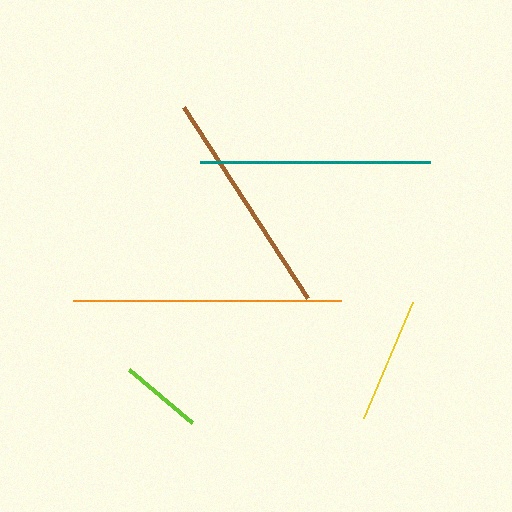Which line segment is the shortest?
The lime line is the shortest at approximately 83 pixels.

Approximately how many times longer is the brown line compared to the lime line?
The brown line is approximately 2.7 times the length of the lime line.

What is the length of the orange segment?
The orange segment is approximately 268 pixels long.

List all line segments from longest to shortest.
From longest to shortest: orange, teal, brown, yellow, lime.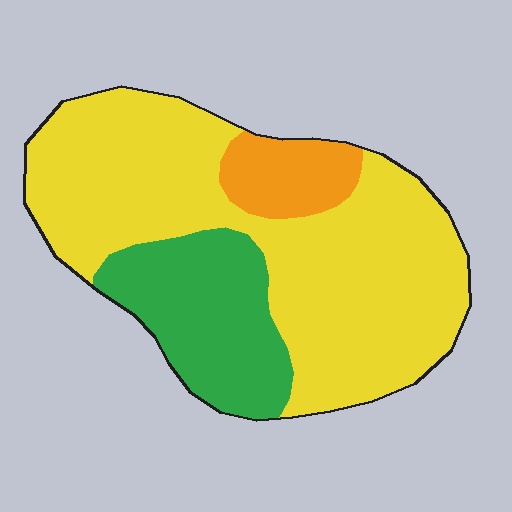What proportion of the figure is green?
Green covers around 25% of the figure.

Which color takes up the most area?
Yellow, at roughly 65%.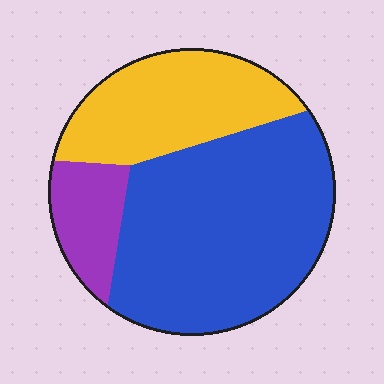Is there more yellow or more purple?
Yellow.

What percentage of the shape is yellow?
Yellow takes up between a sixth and a third of the shape.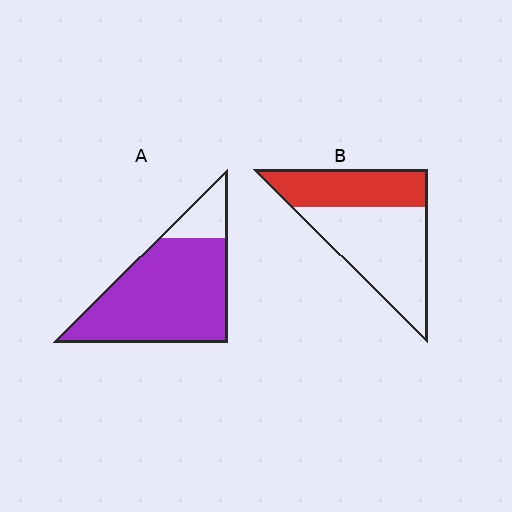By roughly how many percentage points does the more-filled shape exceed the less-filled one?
By roughly 45 percentage points (A over B).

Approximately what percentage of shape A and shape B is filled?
A is approximately 85% and B is approximately 40%.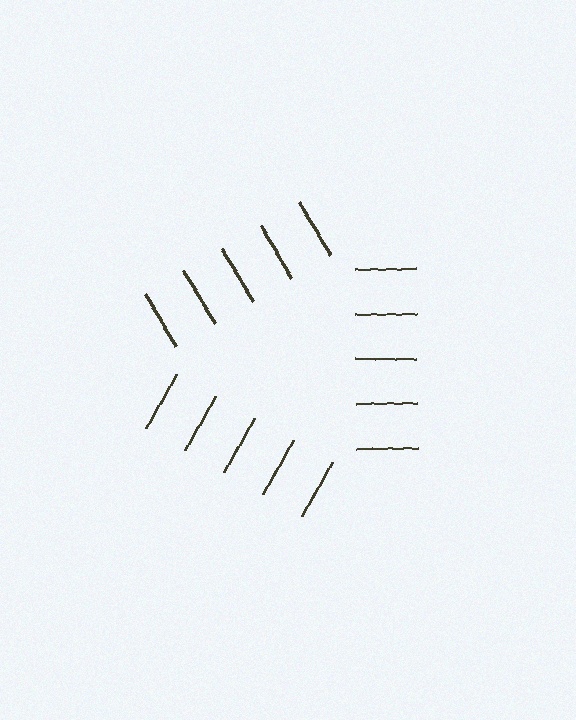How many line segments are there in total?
15 — 5 along each of the 3 edges.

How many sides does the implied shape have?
3 sides — the line-ends trace a triangle.